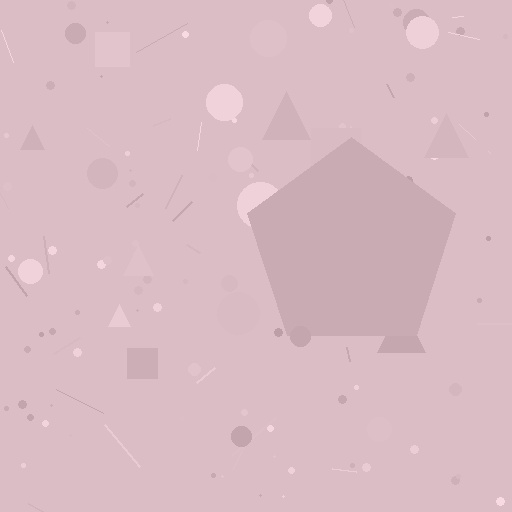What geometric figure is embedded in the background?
A pentagon is embedded in the background.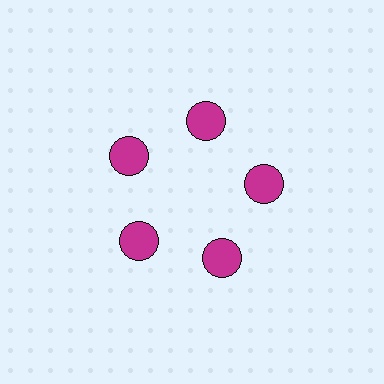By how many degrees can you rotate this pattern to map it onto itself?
The pattern maps onto itself every 72 degrees of rotation.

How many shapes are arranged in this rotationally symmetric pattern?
There are 5 shapes, arranged in 5 groups of 1.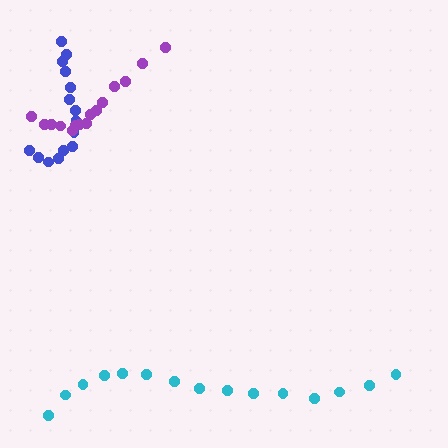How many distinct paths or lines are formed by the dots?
There are 3 distinct paths.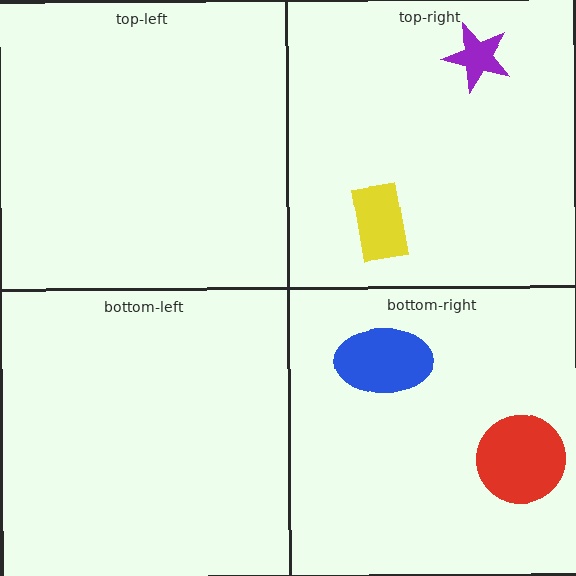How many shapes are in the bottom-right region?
2.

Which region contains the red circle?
The bottom-right region.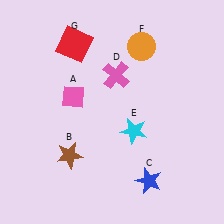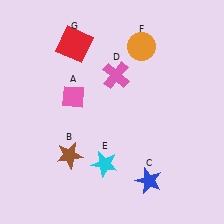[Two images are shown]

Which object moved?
The cyan star (E) moved down.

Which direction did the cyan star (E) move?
The cyan star (E) moved down.